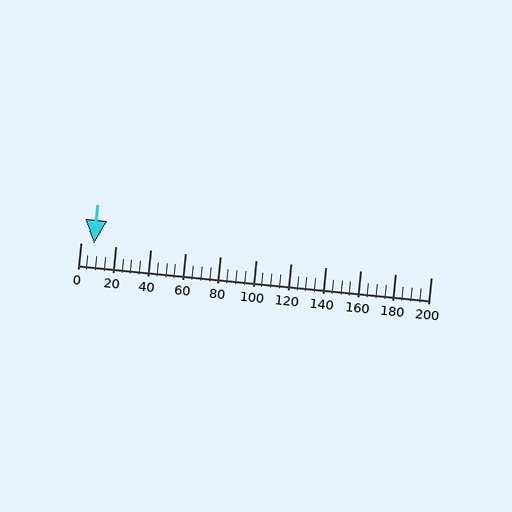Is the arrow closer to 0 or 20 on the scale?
The arrow is closer to 0.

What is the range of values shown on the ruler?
The ruler shows values from 0 to 200.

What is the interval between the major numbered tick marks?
The major tick marks are spaced 20 units apart.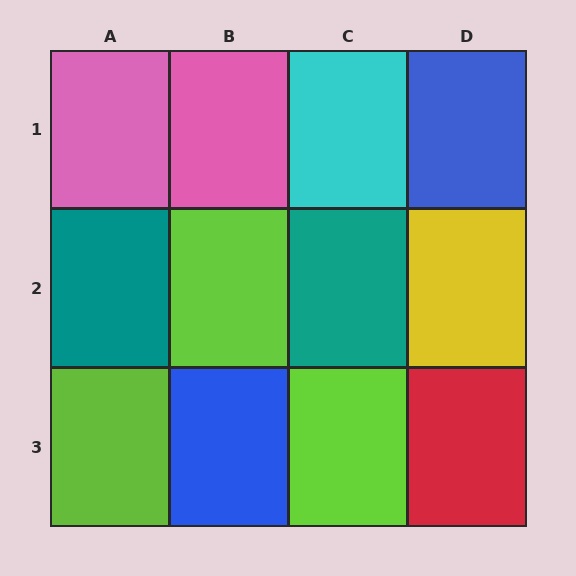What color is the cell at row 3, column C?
Lime.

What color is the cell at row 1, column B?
Pink.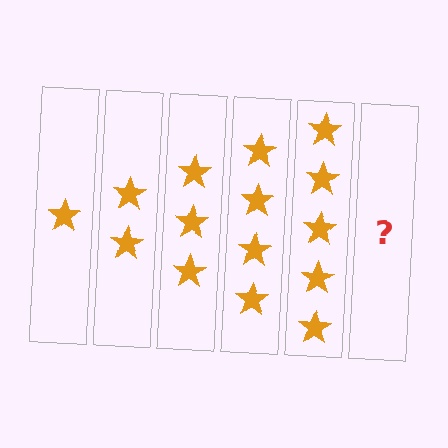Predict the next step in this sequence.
The next step is 6 stars.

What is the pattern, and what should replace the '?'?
The pattern is that each step adds one more star. The '?' should be 6 stars.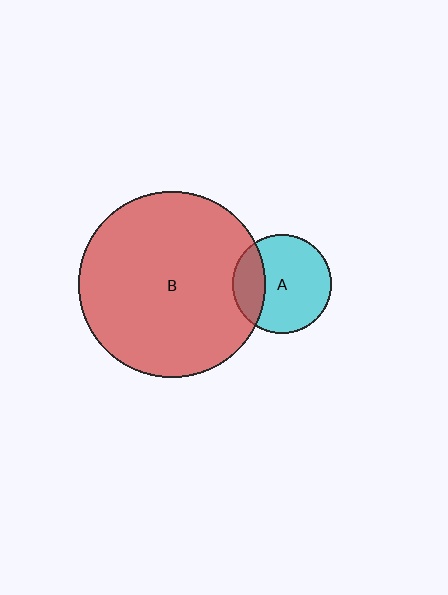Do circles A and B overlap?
Yes.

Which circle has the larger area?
Circle B (red).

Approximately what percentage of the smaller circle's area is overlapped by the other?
Approximately 25%.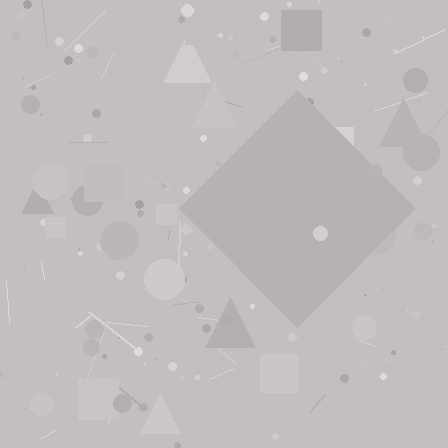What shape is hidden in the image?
A diamond is hidden in the image.